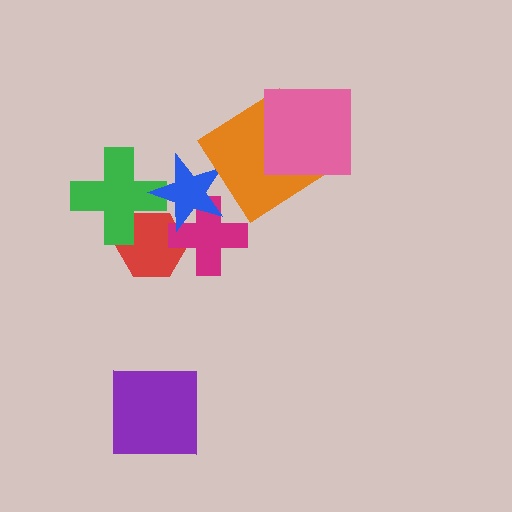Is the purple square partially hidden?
No, no other shape covers it.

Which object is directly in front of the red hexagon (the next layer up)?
The green cross is directly in front of the red hexagon.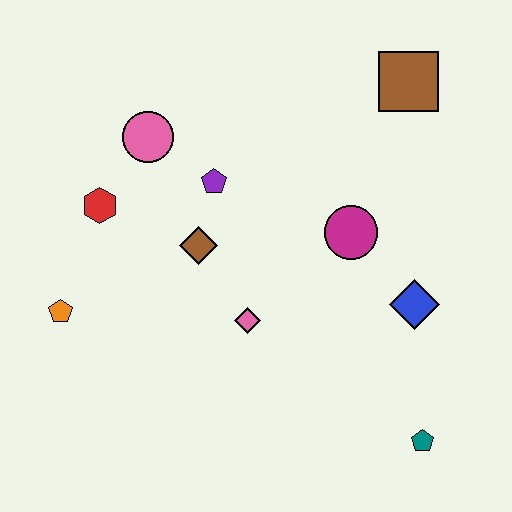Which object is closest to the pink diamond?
The brown diamond is closest to the pink diamond.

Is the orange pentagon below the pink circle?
Yes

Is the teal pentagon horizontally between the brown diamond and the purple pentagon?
No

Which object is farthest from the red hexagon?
The teal pentagon is farthest from the red hexagon.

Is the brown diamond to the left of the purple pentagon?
Yes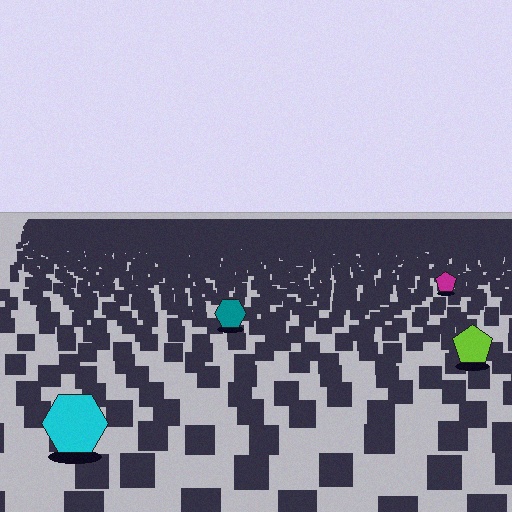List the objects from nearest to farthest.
From nearest to farthest: the cyan hexagon, the lime pentagon, the teal hexagon, the magenta pentagon.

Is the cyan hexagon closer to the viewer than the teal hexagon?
Yes. The cyan hexagon is closer — you can tell from the texture gradient: the ground texture is coarser near it.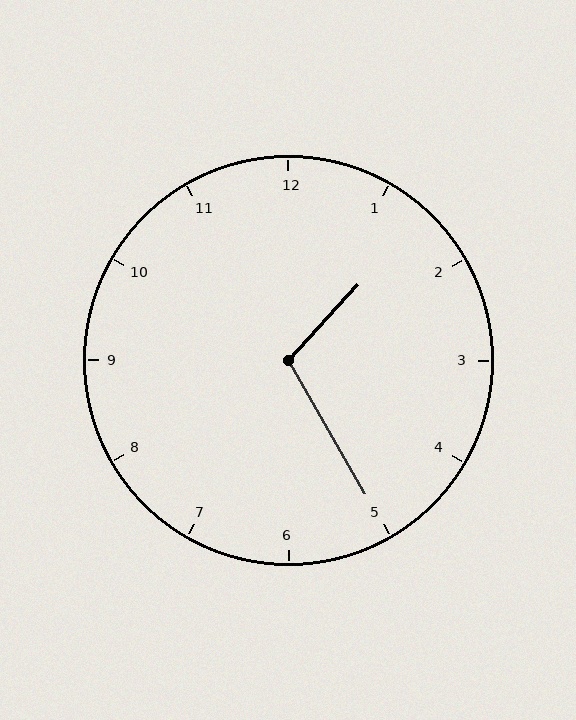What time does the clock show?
1:25.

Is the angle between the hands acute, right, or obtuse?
It is obtuse.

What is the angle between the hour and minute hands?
Approximately 108 degrees.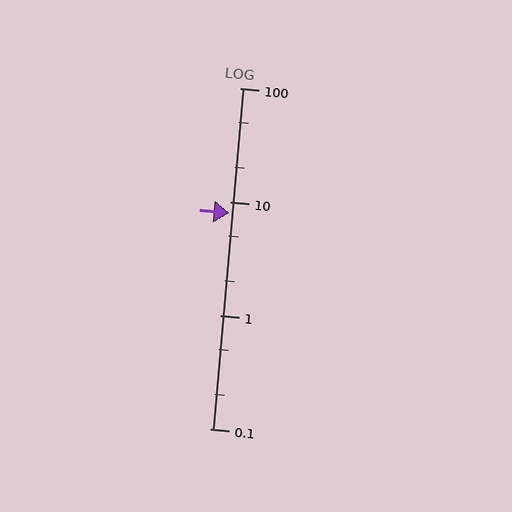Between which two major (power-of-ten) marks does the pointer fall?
The pointer is between 1 and 10.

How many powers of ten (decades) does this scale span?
The scale spans 3 decades, from 0.1 to 100.